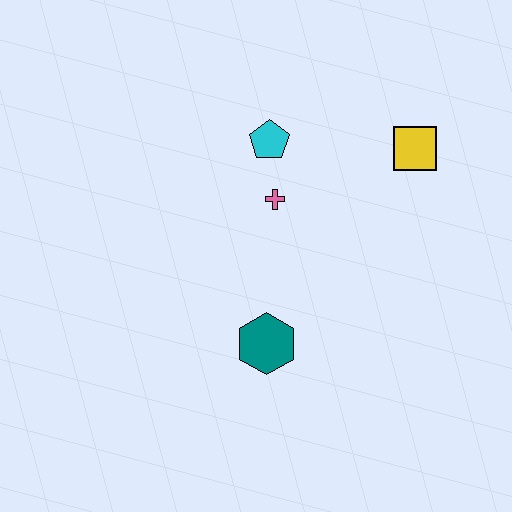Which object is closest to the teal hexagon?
The pink cross is closest to the teal hexagon.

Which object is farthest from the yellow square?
The teal hexagon is farthest from the yellow square.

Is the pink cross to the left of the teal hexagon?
No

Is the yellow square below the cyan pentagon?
Yes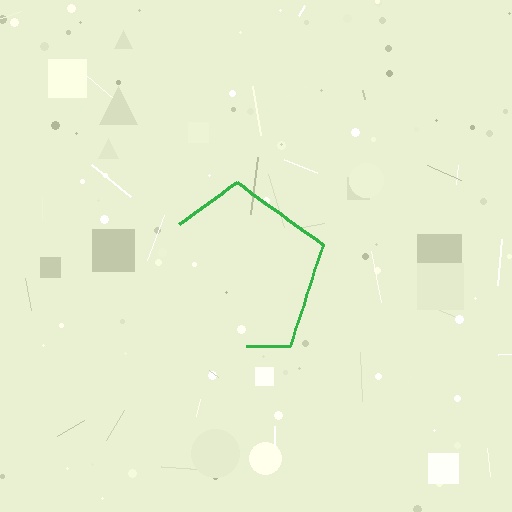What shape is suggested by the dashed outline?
The dashed outline suggests a pentagon.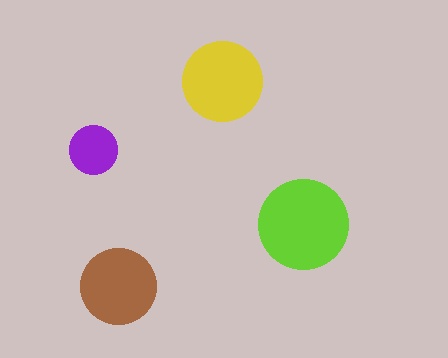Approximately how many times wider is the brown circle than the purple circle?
About 1.5 times wider.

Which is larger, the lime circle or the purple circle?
The lime one.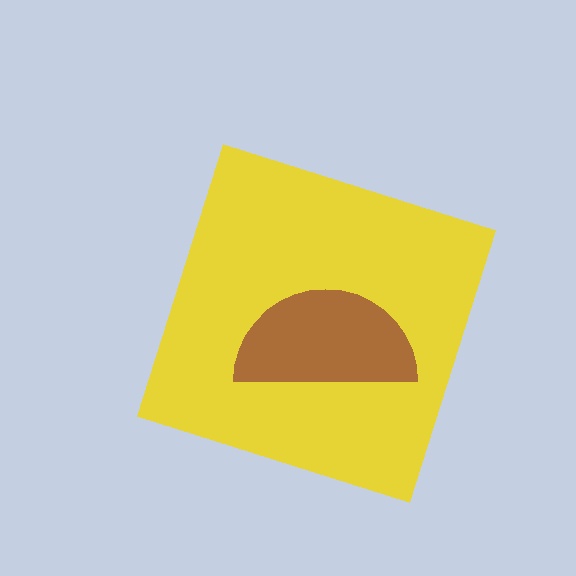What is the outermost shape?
The yellow diamond.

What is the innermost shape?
The brown semicircle.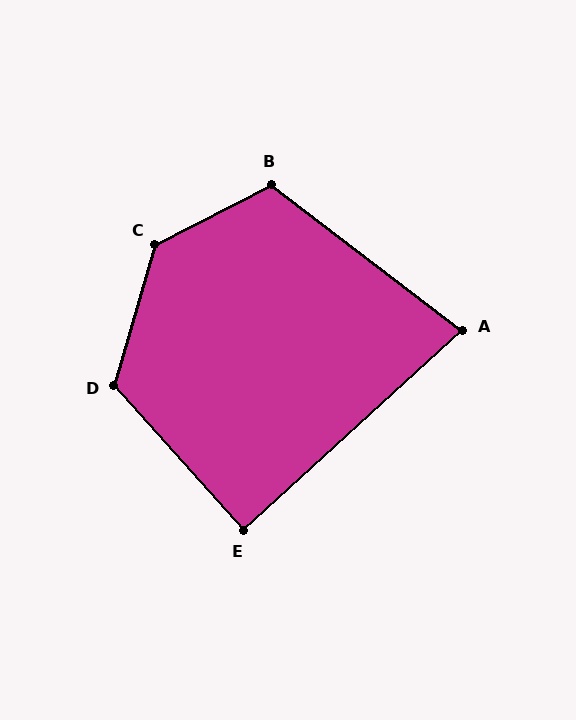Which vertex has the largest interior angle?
C, at approximately 134 degrees.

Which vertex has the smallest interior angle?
A, at approximately 80 degrees.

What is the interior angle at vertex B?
Approximately 115 degrees (obtuse).